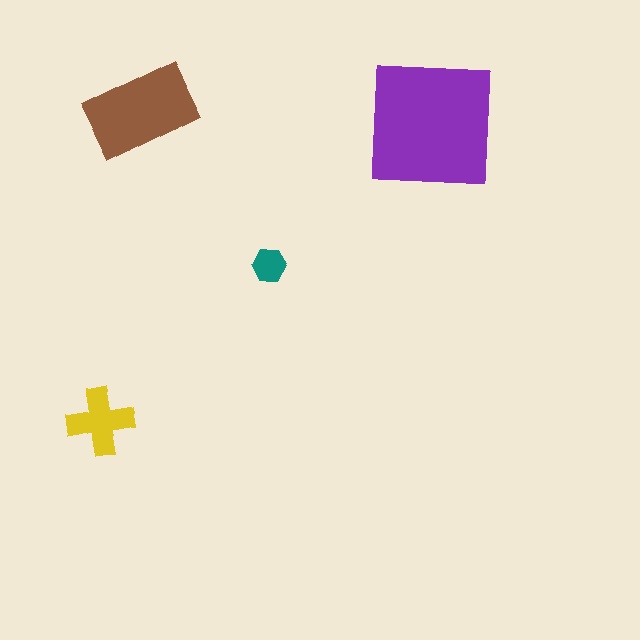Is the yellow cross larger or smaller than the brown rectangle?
Smaller.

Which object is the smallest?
The teal hexagon.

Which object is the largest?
The purple square.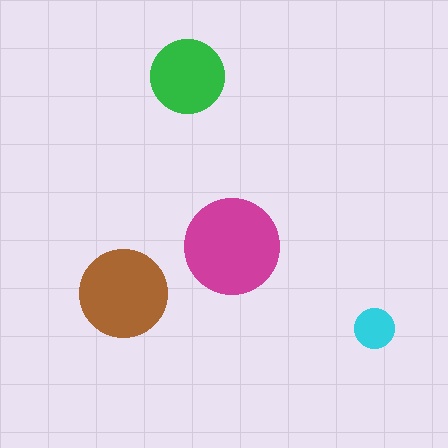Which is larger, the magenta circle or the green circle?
The magenta one.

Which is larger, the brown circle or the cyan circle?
The brown one.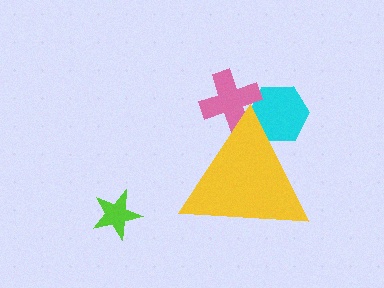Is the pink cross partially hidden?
Yes, the pink cross is partially hidden behind the yellow triangle.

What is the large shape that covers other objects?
A yellow triangle.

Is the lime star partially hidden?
No, the lime star is fully visible.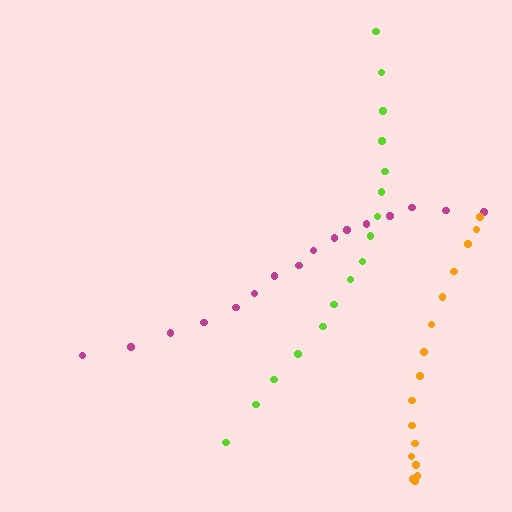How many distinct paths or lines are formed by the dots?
There are 3 distinct paths.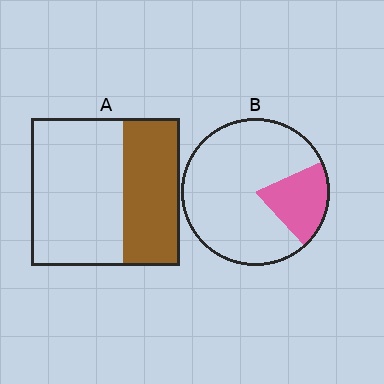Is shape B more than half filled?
No.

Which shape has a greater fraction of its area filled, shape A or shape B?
Shape A.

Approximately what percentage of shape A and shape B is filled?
A is approximately 40% and B is approximately 20%.